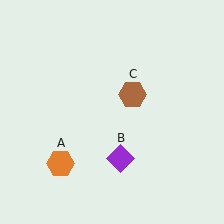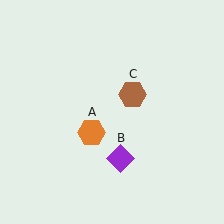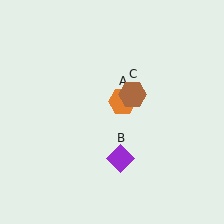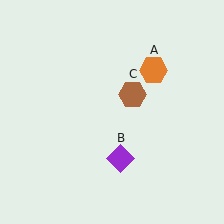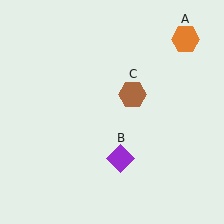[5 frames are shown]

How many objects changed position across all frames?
1 object changed position: orange hexagon (object A).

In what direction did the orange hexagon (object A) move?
The orange hexagon (object A) moved up and to the right.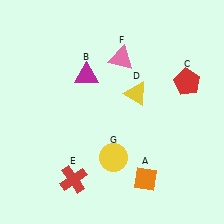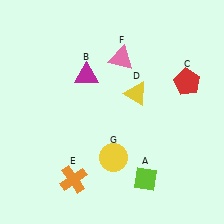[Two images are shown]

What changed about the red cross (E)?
In Image 1, E is red. In Image 2, it changed to orange.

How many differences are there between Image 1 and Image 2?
There are 2 differences between the two images.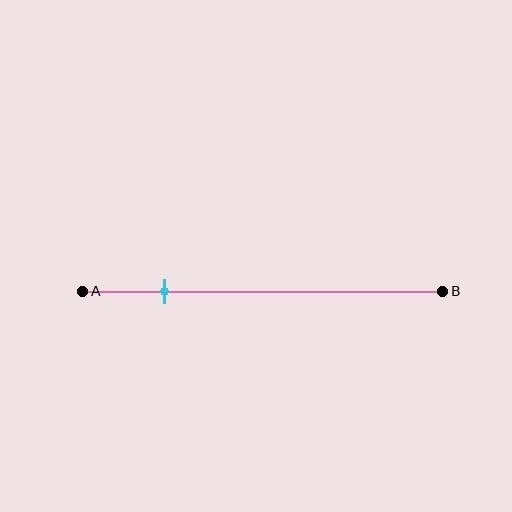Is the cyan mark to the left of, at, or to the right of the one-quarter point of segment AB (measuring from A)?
The cyan mark is approximately at the one-quarter point of segment AB.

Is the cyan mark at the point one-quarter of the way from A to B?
Yes, the mark is approximately at the one-quarter point.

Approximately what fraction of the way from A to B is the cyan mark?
The cyan mark is approximately 25% of the way from A to B.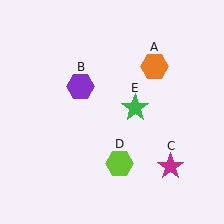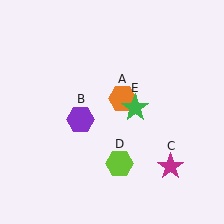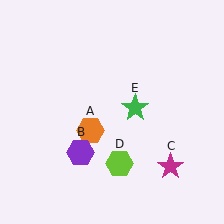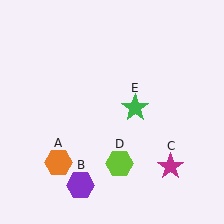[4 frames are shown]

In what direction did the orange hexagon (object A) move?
The orange hexagon (object A) moved down and to the left.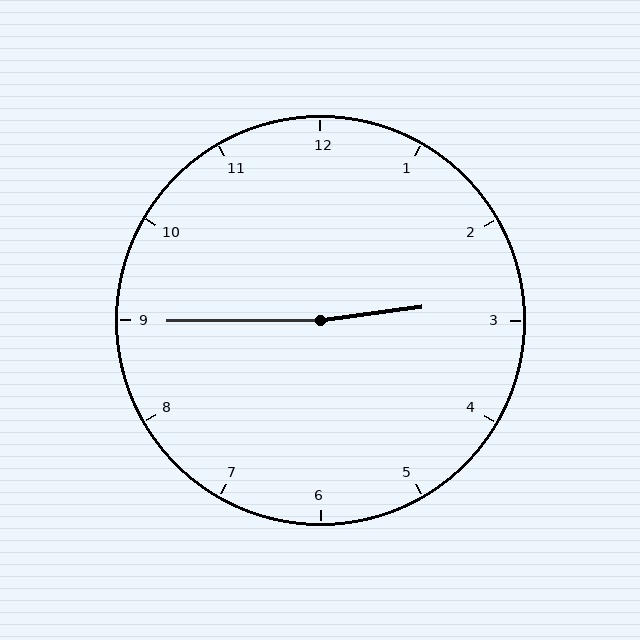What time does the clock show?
2:45.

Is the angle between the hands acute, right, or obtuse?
It is obtuse.